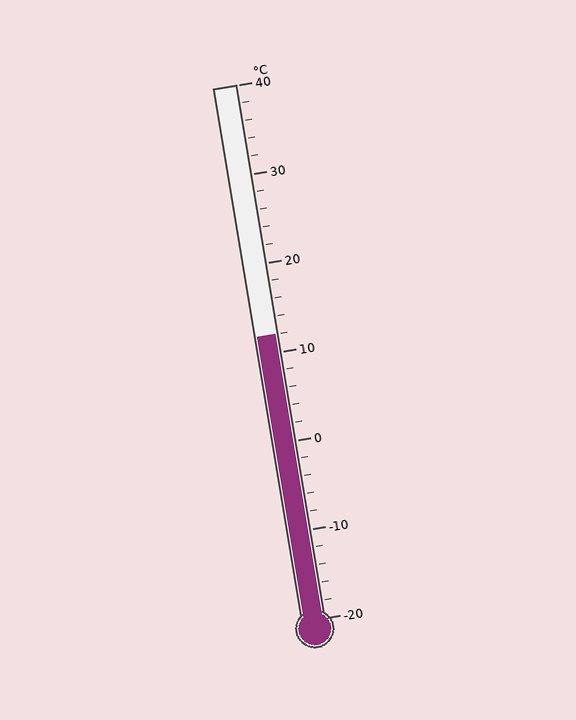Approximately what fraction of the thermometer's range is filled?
The thermometer is filled to approximately 55% of its range.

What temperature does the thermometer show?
The thermometer shows approximately 12°C.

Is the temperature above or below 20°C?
The temperature is below 20°C.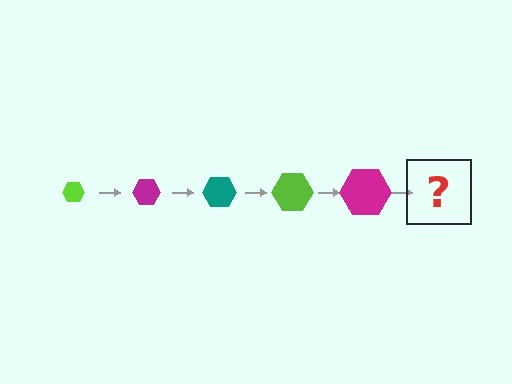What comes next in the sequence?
The next element should be a teal hexagon, larger than the previous one.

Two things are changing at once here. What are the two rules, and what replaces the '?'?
The two rules are that the hexagon grows larger each step and the color cycles through lime, magenta, and teal. The '?' should be a teal hexagon, larger than the previous one.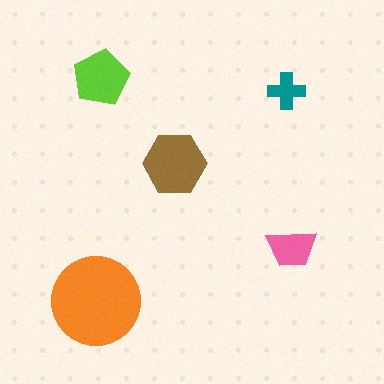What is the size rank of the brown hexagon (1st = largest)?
2nd.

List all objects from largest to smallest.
The orange circle, the brown hexagon, the lime pentagon, the pink trapezoid, the teal cross.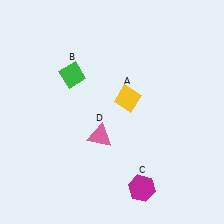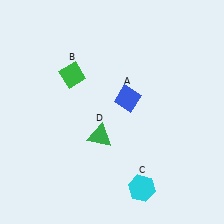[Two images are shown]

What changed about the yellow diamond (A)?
In Image 1, A is yellow. In Image 2, it changed to blue.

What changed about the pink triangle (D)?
In Image 1, D is pink. In Image 2, it changed to green.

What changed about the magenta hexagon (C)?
In Image 1, C is magenta. In Image 2, it changed to cyan.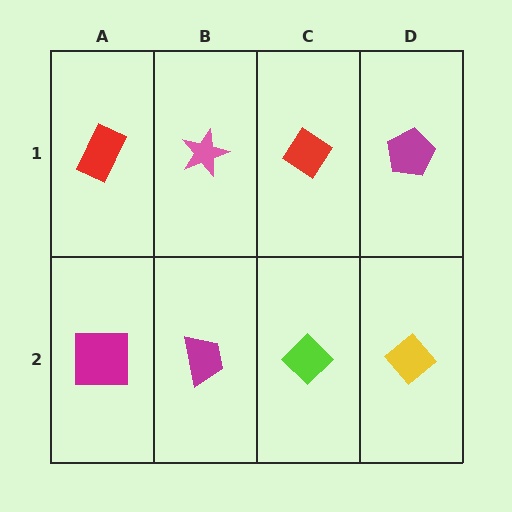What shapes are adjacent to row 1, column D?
A yellow diamond (row 2, column D), a red diamond (row 1, column C).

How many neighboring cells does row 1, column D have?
2.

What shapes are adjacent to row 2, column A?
A red rectangle (row 1, column A), a magenta trapezoid (row 2, column B).